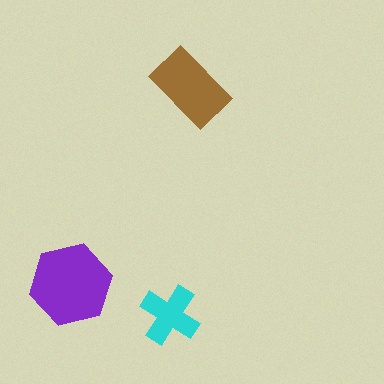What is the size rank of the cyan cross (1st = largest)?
3rd.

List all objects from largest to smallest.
The purple hexagon, the brown rectangle, the cyan cross.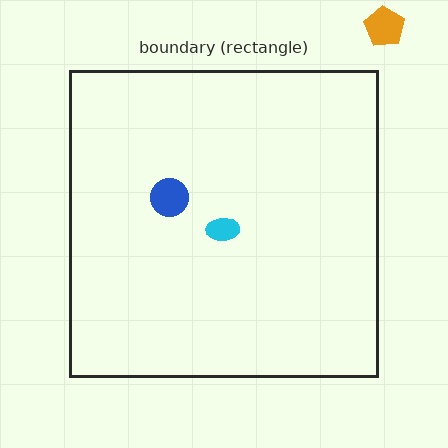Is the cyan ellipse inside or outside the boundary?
Inside.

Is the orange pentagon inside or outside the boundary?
Outside.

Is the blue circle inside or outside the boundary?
Inside.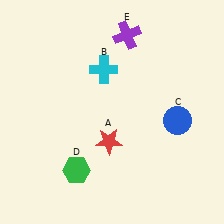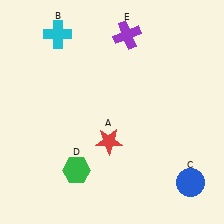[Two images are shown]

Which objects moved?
The objects that moved are: the cyan cross (B), the blue circle (C).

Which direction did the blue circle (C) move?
The blue circle (C) moved down.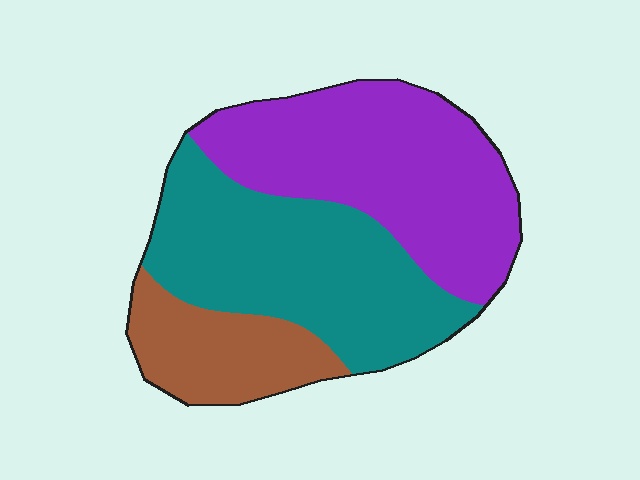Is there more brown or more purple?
Purple.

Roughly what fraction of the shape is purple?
Purple takes up about two fifths (2/5) of the shape.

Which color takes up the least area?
Brown, at roughly 20%.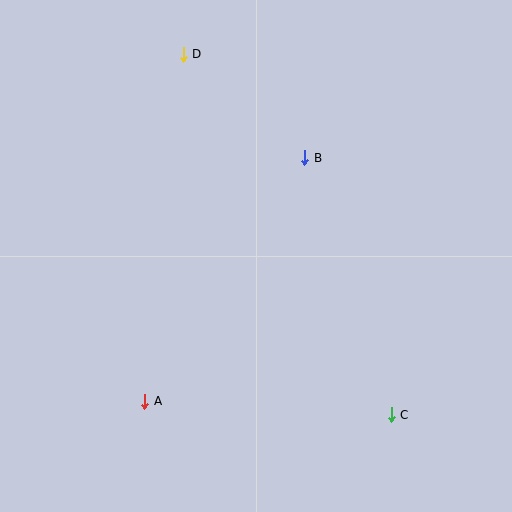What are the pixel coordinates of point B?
Point B is at (305, 158).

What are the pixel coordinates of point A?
Point A is at (145, 401).